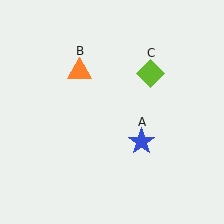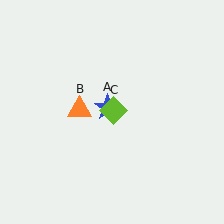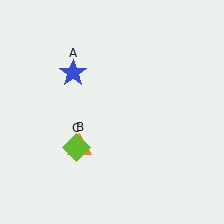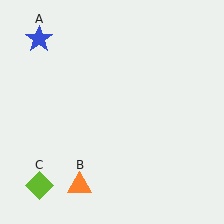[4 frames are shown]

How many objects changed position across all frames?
3 objects changed position: blue star (object A), orange triangle (object B), lime diamond (object C).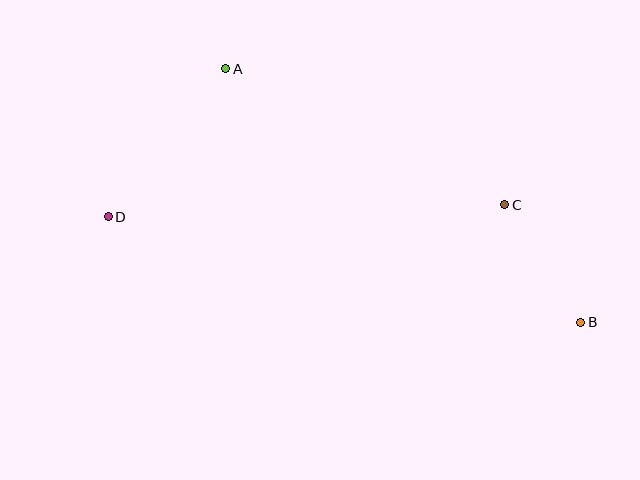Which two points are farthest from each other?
Points B and D are farthest from each other.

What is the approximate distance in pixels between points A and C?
The distance between A and C is approximately 310 pixels.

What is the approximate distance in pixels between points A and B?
The distance between A and B is approximately 436 pixels.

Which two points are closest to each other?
Points B and C are closest to each other.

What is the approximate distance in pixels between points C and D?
The distance between C and D is approximately 396 pixels.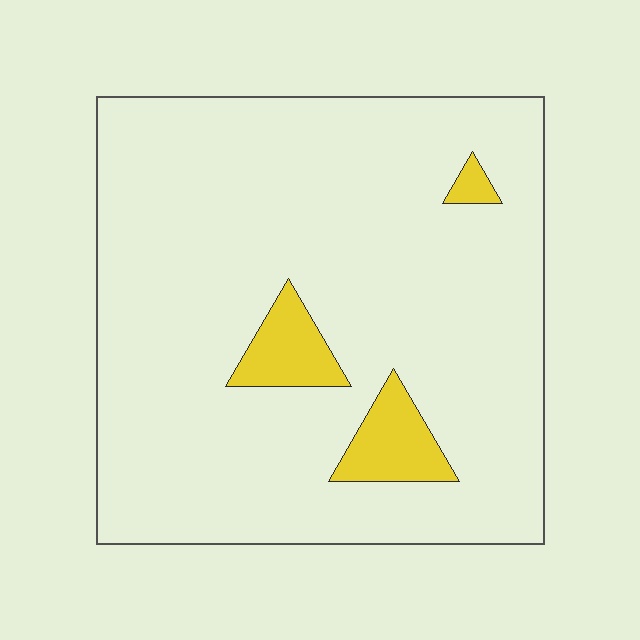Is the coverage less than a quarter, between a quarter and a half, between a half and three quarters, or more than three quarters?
Less than a quarter.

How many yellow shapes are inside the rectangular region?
3.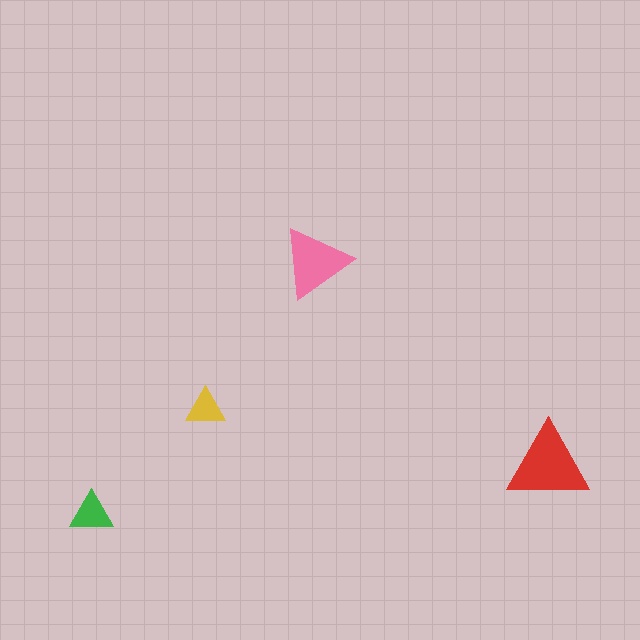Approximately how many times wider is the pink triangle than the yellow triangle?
About 2 times wider.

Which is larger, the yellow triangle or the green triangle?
The green one.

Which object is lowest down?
The green triangle is bottommost.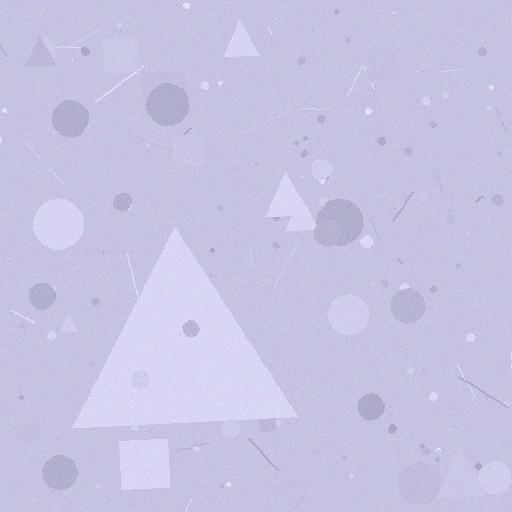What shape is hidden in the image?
A triangle is hidden in the image.